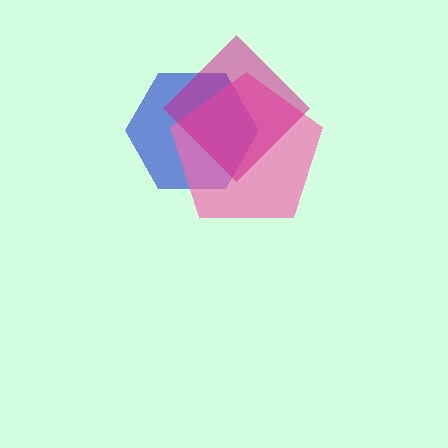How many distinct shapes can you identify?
There are 3 distinct shapes: a blue hexagon, a pink pentagon, a magenta diamond.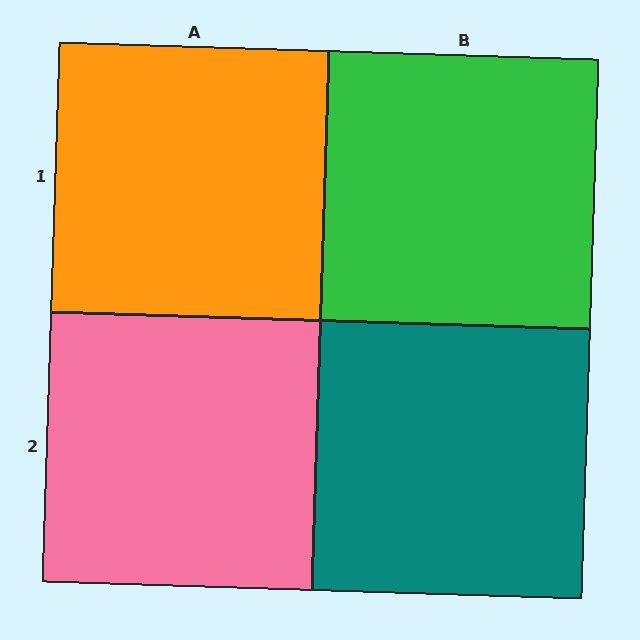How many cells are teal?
1 cell is teal.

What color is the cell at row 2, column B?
Teal.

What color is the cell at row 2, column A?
Pink.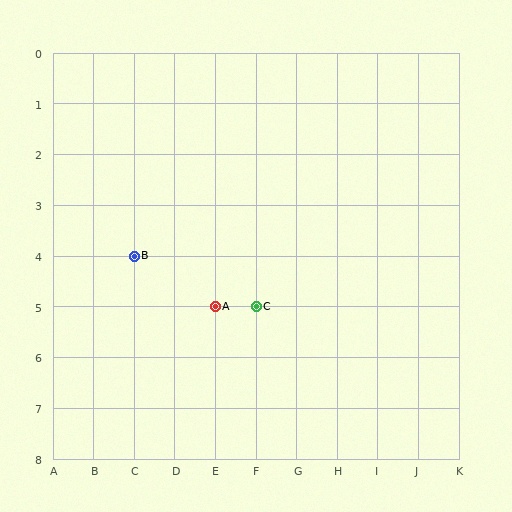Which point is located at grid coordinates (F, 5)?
Point C is at (F, 5).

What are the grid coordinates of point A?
Point A is at grid coordinates (E, 5).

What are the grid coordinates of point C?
Point C is at grid coordinates (F, 5).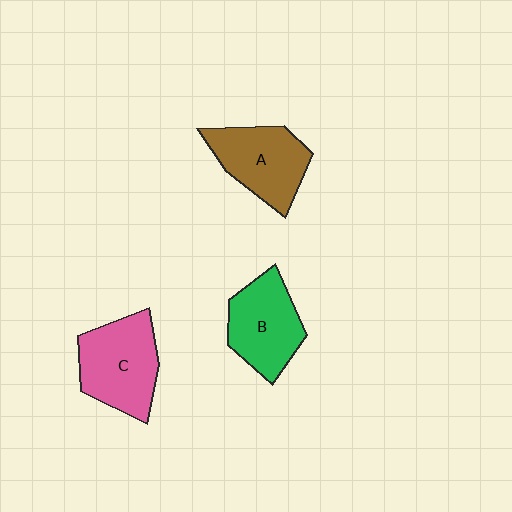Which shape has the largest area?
Shape C (pink).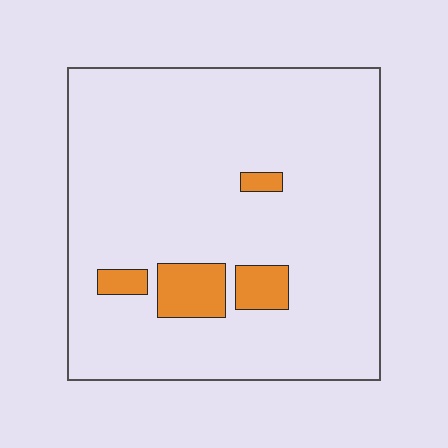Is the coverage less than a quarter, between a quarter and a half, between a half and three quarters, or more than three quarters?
Less than a quarter.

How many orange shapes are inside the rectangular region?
4.